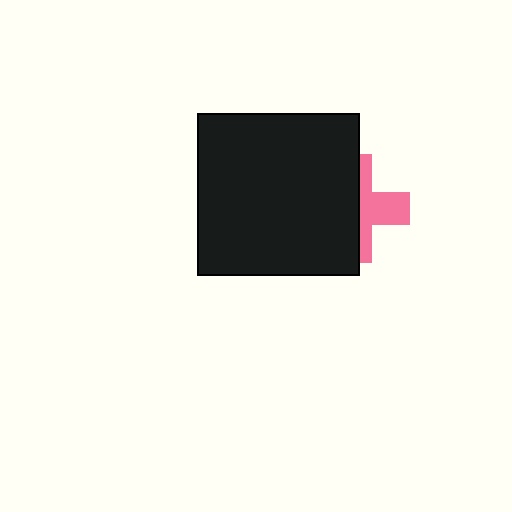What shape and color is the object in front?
The object in front is a black square.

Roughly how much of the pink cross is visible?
A small part of it is visible (roughly 43%).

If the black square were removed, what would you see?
You would see the complete pink cross.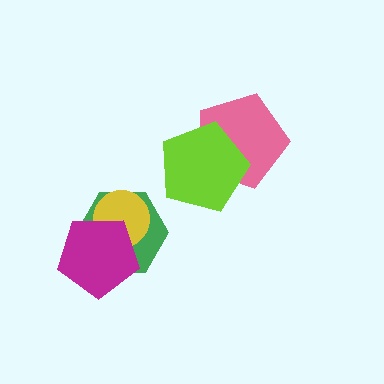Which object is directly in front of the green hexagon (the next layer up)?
The yellow circle is directly in front of the green hexagon.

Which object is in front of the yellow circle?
The magenta pentagon is in front of the yellow circle.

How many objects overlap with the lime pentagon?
1 object overlaps with the lime pentagon.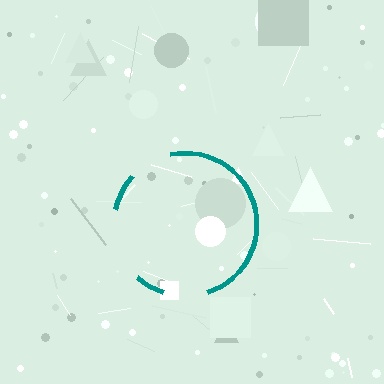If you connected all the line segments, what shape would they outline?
They would outline a circle.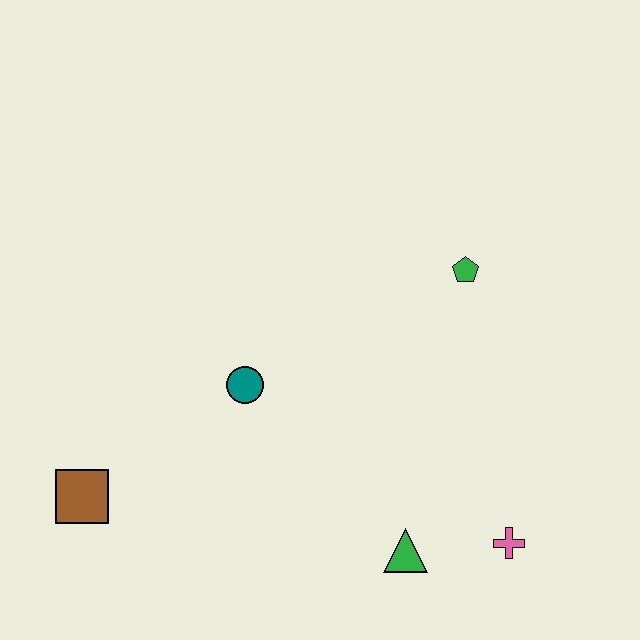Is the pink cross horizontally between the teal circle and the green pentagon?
No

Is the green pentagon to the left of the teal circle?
No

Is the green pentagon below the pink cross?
No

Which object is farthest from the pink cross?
The brown square is farthest from the pink cross.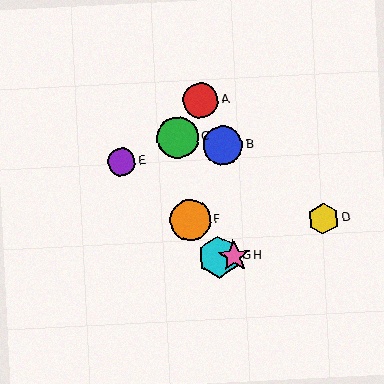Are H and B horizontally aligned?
No, H is at y≈256 and B is at y≈146.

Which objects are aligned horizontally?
Objects G, H are aligned horizontally.